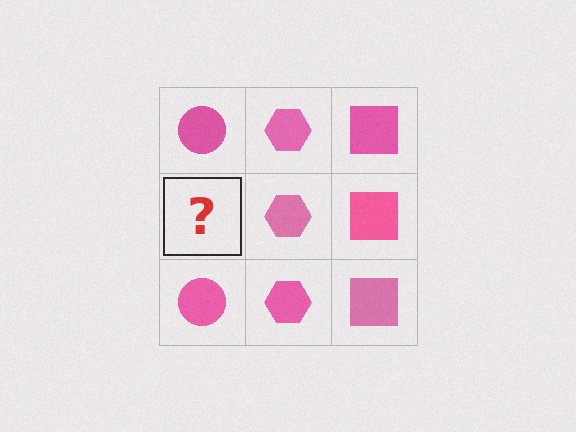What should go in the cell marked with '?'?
The missing cell should contain a pink circle.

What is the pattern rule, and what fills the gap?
The rule is that each column has a consistent shape. The gap should be filled with a pink circle.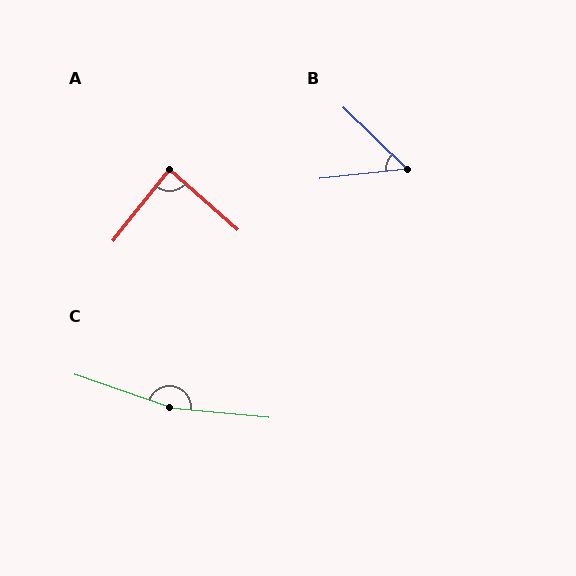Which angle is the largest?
C, at approximately 166 degrees.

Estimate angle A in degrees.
Approximately 87 degrees.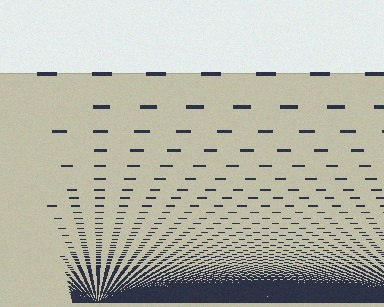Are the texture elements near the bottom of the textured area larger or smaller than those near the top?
Smaller. The gradient is inverted — elements near the bottom are smaller and denser.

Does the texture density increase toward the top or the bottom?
Density increases toward the bottom.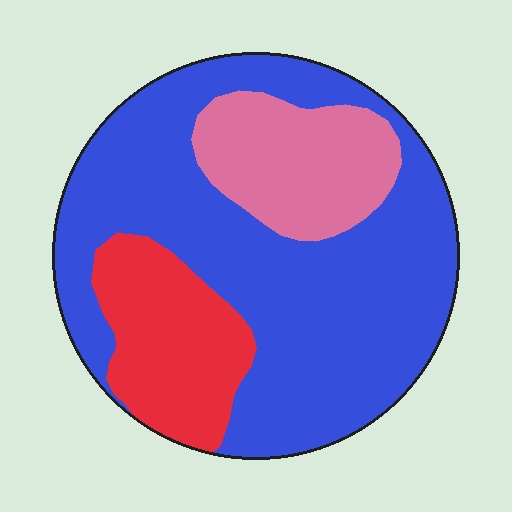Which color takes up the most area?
Blue, at roughly 65%.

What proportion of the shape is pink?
Pink covers about 20% of the shape.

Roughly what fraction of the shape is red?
Red takes up about one sixth (1/6) of the shape.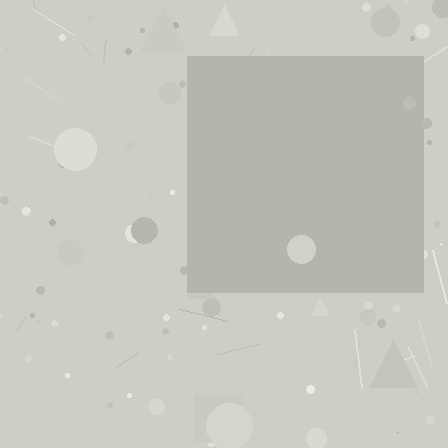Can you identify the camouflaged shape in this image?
The camouflaged shape is a square.